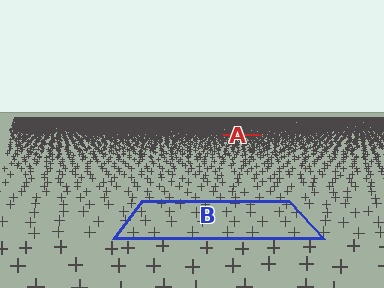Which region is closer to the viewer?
Region B is closer. The texture elements there are larger and more spread out.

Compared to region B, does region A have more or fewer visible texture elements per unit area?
Region A has more texture elements per unit area — they are packed more densely because it is farther away.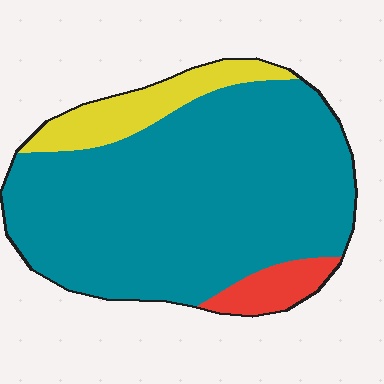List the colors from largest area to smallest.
From largest to smallest: teal, yellow, red.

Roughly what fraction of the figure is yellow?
Yellow covers roughly 10% of the figure.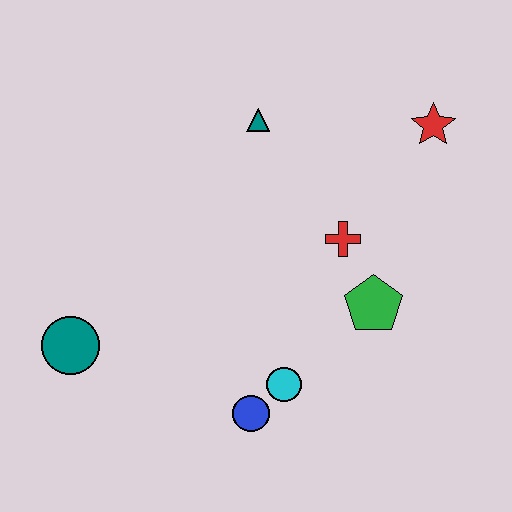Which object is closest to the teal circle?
The blue circle is closest to the teal circle.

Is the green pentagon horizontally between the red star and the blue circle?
Yes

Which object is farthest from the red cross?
The teal circle is farthest from the red cross.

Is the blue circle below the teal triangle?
Yes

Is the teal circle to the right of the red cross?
No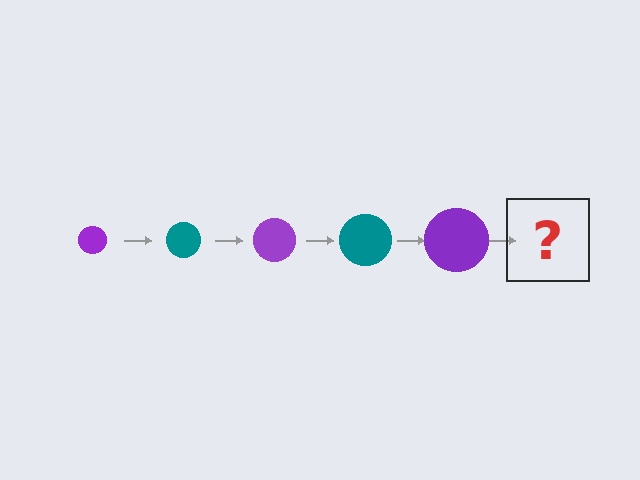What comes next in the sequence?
The next element should be a teal circle, larger than the previous one.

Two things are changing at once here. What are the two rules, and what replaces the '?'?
The two rules are that the circle grows larger each step and the color cycles through purple and teal. The '?' should be a teal circle, larger than the previous one.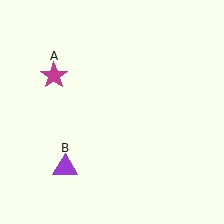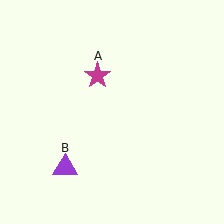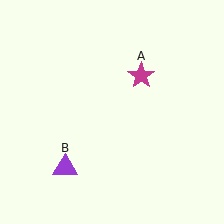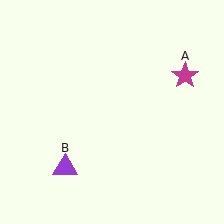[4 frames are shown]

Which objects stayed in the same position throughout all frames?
Purple triangle (object B) remained stationary.